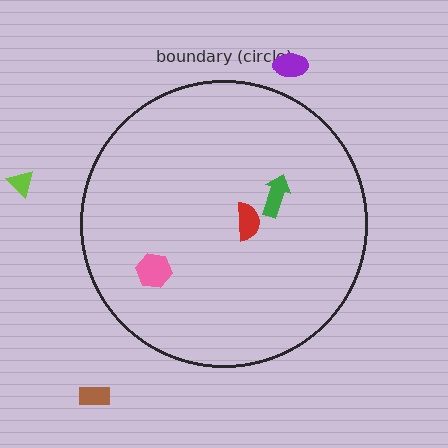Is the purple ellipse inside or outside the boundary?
Outside.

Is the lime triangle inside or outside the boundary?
Outside.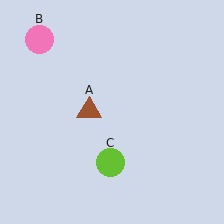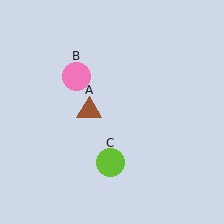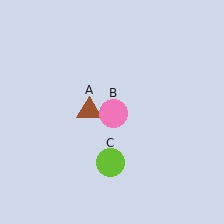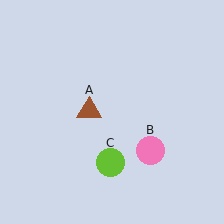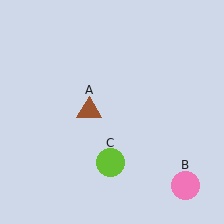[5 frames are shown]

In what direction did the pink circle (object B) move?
The pink circle (object B) moved down and to the right.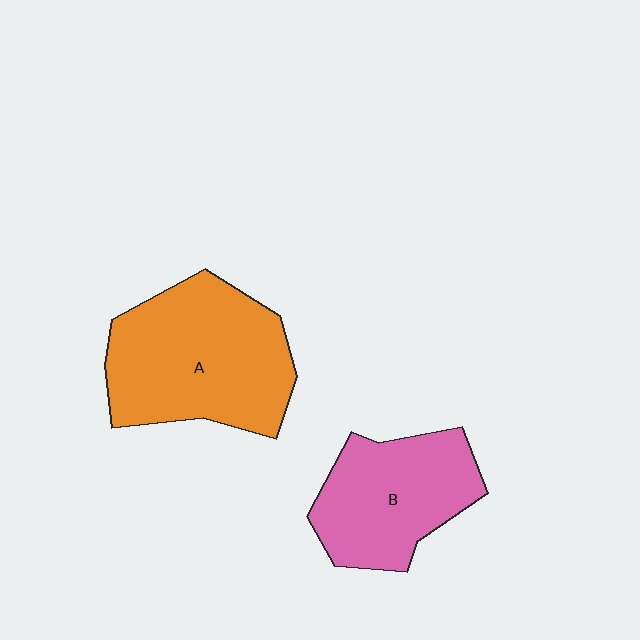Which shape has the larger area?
Shape A (orange).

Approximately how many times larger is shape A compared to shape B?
Approximately 1.4 times.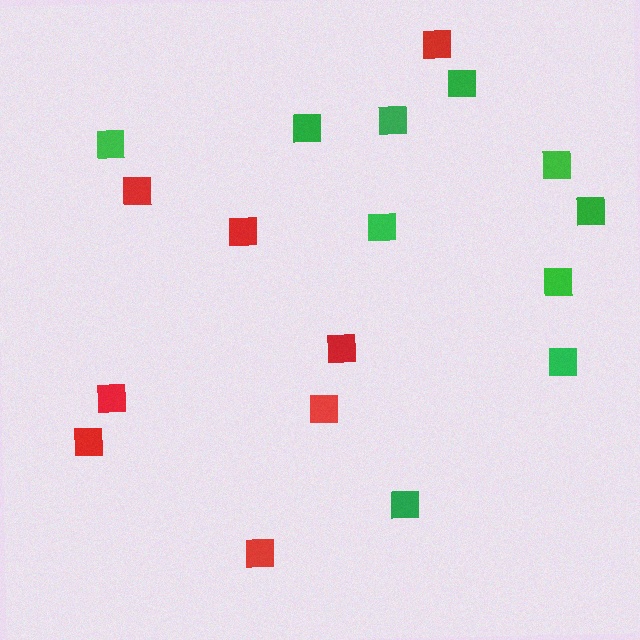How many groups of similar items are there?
There are 2 groups: one group of green squares (10) and one group of red squares (8).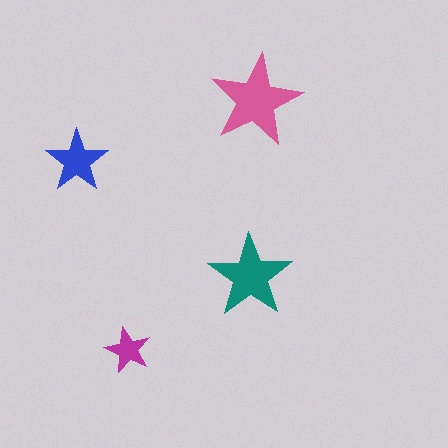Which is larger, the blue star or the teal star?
The teal one.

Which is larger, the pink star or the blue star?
The pink one.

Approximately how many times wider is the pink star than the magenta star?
About 2 times wider.